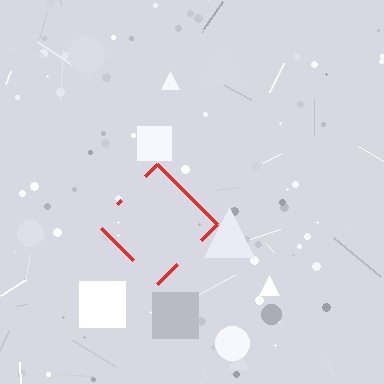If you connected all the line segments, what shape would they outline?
They would outline a diamond.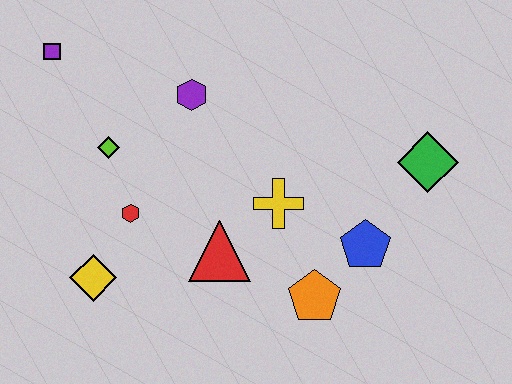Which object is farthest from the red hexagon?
The green diamond is farthest from the red hexagon.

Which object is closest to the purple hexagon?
The lime diamond is closest to the purple hexagon.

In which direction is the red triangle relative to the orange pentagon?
The red triangle is to the left of the orange pentagon.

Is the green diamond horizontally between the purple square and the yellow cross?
No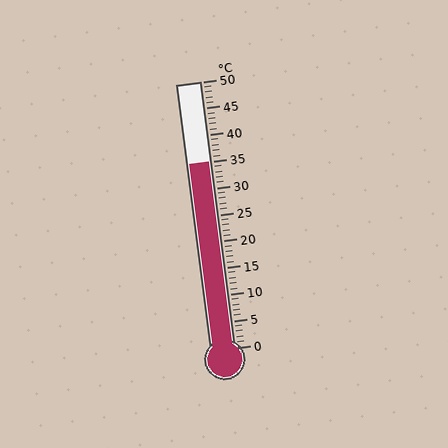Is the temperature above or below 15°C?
The temperature is above 15°C.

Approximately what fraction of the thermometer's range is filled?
The thermometer is filled to approximately 70% of its range.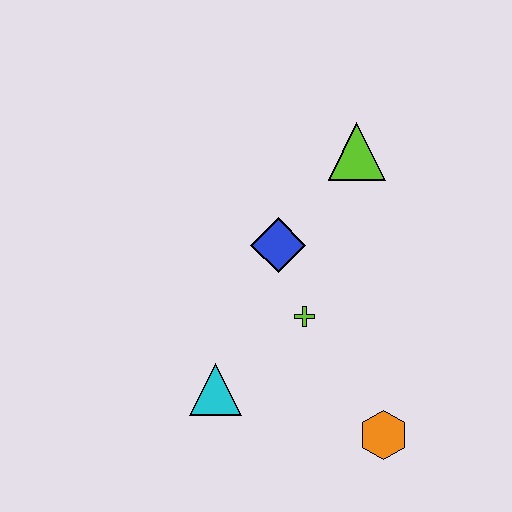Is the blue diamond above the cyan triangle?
Yes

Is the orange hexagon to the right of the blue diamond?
Yes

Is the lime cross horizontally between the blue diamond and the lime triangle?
Yes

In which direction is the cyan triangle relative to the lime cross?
The cyan triangle is to the left of the lime cross.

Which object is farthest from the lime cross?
The lime triangle is farthest from the lime cross.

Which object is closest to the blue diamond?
The lime cross is closest to the blue diamond.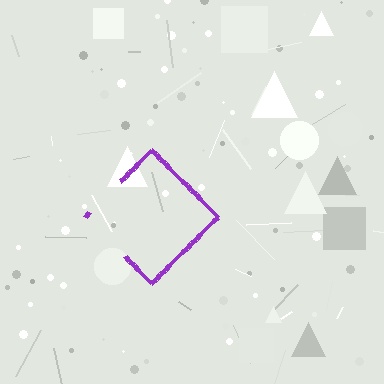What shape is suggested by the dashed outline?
The dashed outline suggests a diamond.